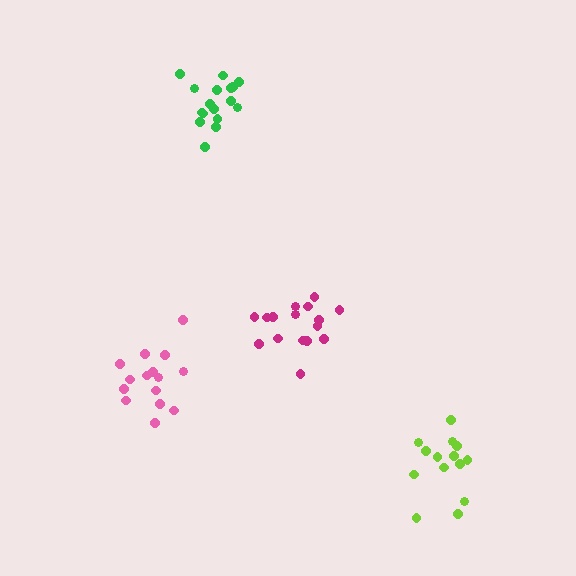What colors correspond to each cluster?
The clusters are colored: pink, magenta, green, lime.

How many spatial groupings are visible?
There are 4 spatial groupings.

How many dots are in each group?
Group 1: 15 dots, Group 2: 16 dots, Group 3: 17 dots, Group 4: 14 dots (62 total).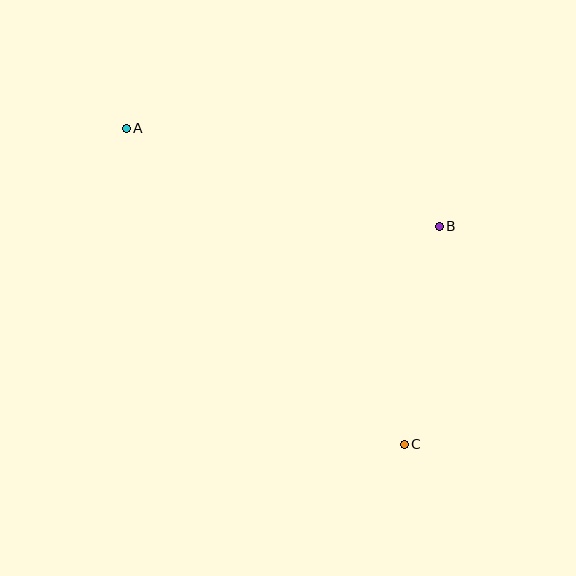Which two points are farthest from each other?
Points A and C are farthest from each other.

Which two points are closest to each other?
Points B and C are closest to each other.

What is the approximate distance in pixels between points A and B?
The distance between A and B is approximately 328 pixels.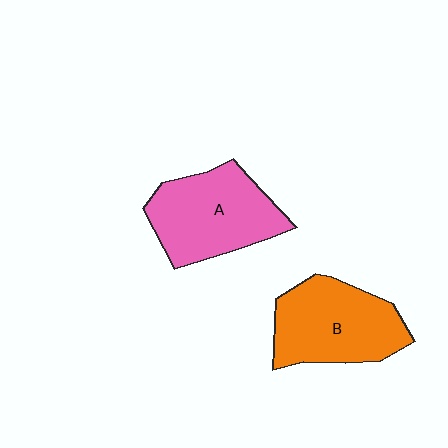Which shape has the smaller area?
Shape B (orange).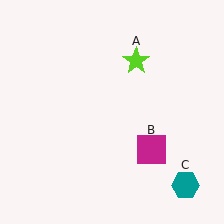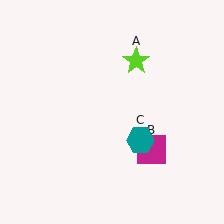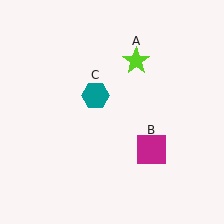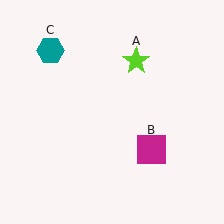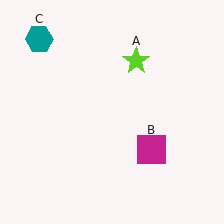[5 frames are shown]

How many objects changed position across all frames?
1 object changed position: teal hexagon (object C).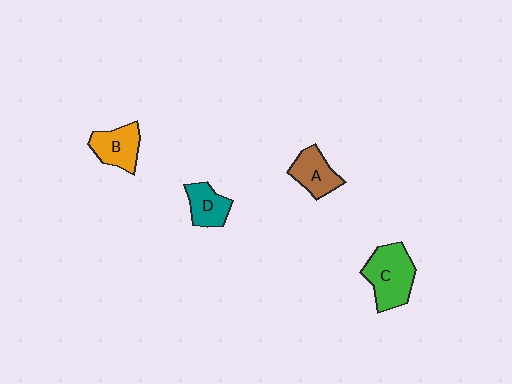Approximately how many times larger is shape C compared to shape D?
Approximately 1.7 times.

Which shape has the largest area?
Shape C (green).